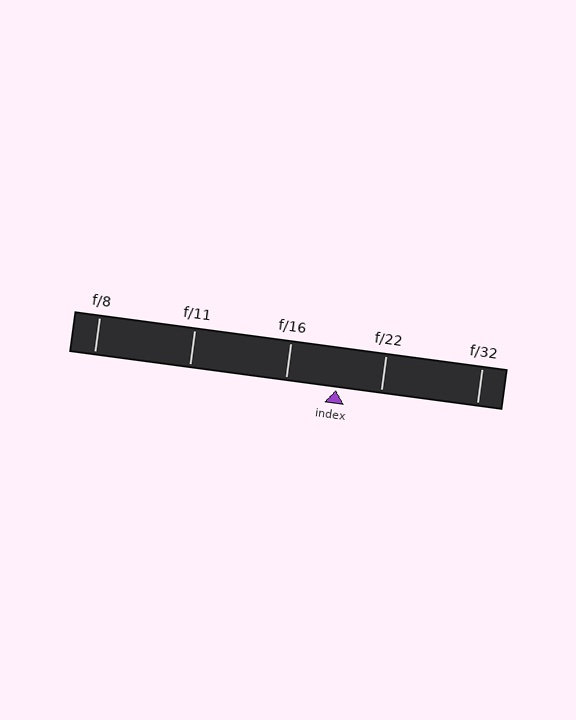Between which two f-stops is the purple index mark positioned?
The index mark is between f/16 and f/22.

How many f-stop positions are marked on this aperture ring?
There are 5 f-stop positions marked.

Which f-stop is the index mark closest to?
The index mark is closest to f/22.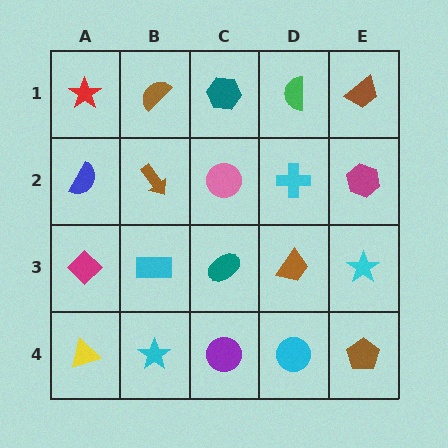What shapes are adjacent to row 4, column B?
A cyan rectangle (row 3, column B), a yellow triangle (row 4, column A), a purple circle (row 4, column C).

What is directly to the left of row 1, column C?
A brown semicircle.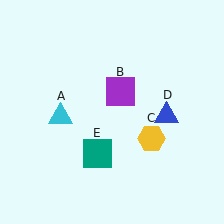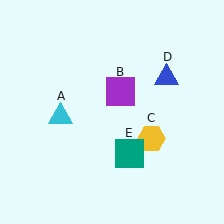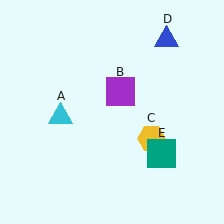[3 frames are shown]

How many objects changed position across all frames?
2 objects changed position: blue triangle (object D), teal square (object E).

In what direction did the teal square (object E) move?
The teal square (object E) moved right.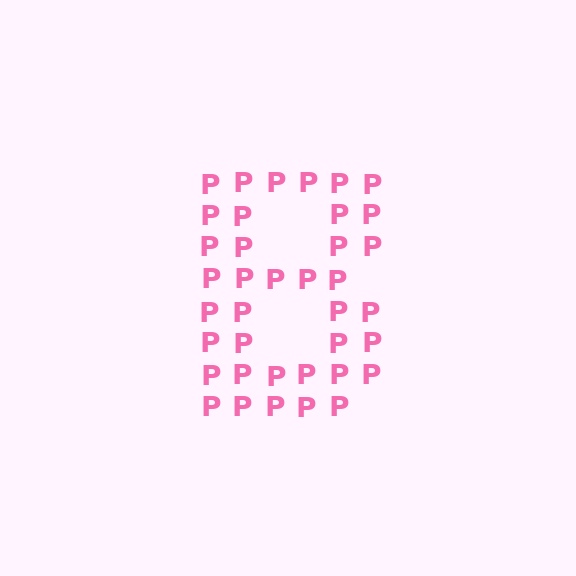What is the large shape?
The large shape is the letter B.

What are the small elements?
The small elements are letter P's.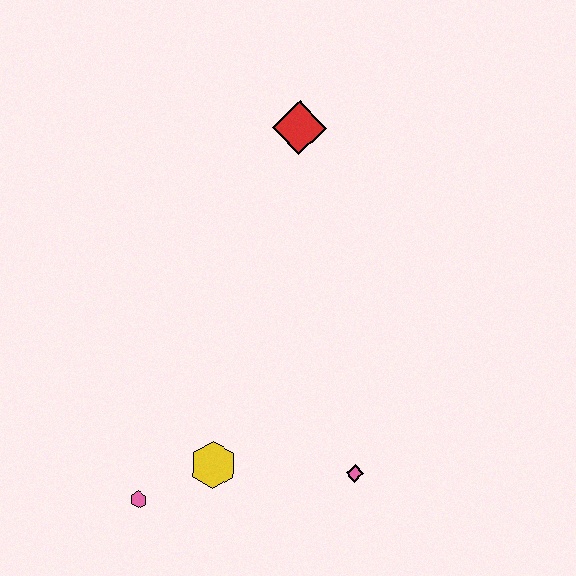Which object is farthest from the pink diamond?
The red diamond is farthest from the pink diamond.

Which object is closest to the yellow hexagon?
The pink hexagon is closest to the yellow hexagon.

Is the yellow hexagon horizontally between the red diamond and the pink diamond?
No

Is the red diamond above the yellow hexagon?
Yes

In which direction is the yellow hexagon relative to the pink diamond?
The yellow hexagon is to the left of the pink diamond.